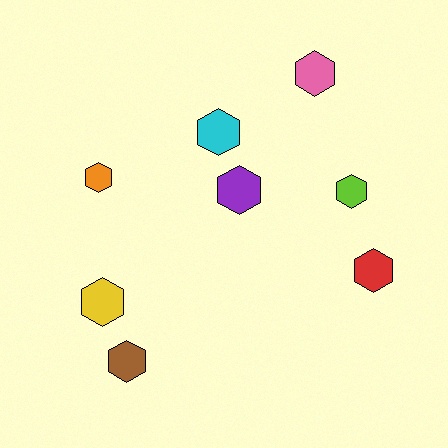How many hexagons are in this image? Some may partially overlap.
There are 8 hexagons.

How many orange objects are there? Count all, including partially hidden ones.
There is 1 orange object.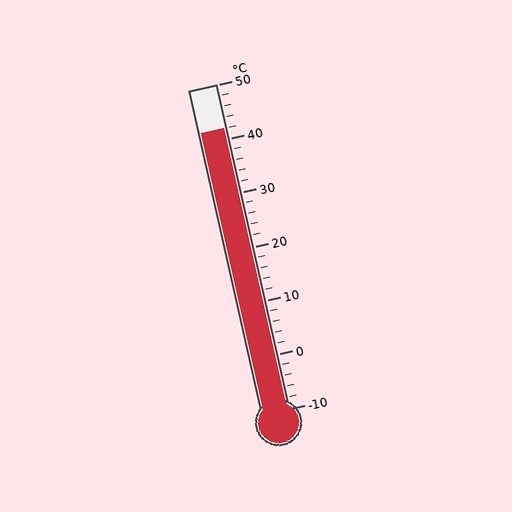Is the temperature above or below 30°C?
The temperature is above 30°C.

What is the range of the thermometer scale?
The thermometer scale ranges from -10°C to 50°C.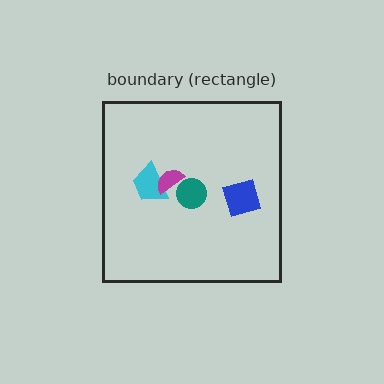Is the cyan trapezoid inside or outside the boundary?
Inside.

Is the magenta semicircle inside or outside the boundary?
Inside.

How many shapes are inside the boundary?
4 inside, 0 outside.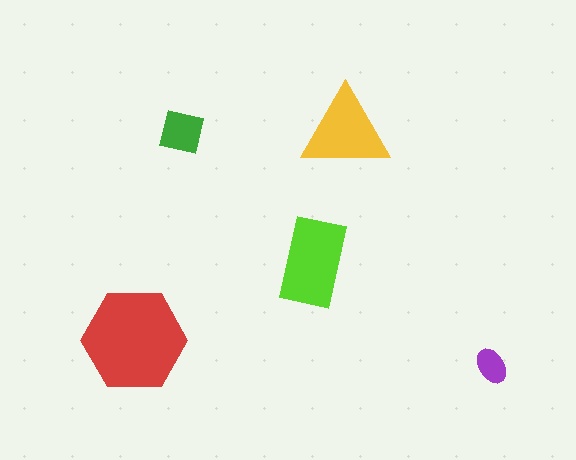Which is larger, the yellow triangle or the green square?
The yellow triangle.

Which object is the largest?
The red hexagon.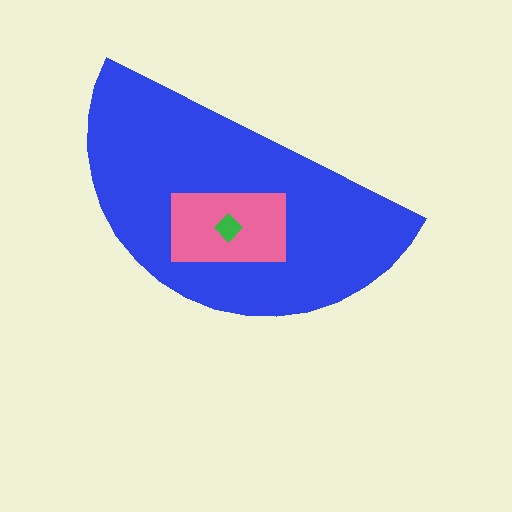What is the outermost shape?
The blue semicircle.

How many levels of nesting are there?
3.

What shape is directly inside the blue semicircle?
The pink rectangle.